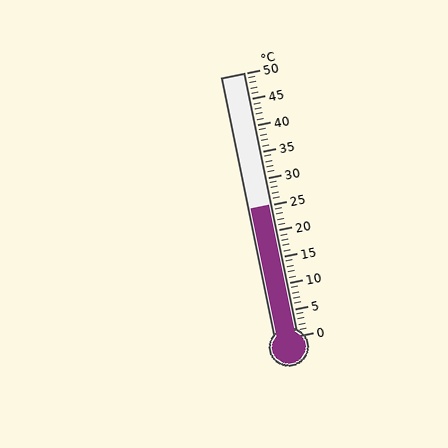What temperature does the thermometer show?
The thermometer shows approximately 25°C.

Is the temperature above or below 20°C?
The temperature is above 20°C.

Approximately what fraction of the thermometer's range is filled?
The thermometer is filled to approximately 50% of its range.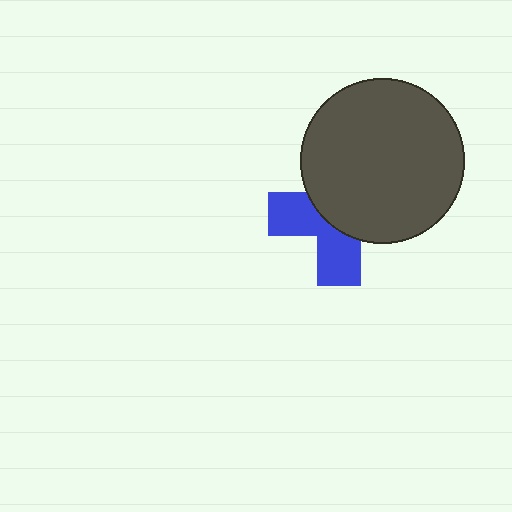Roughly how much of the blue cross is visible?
A small part of it is visible (roughly 42%).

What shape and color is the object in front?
The object in front is a dark gray circle.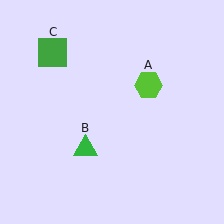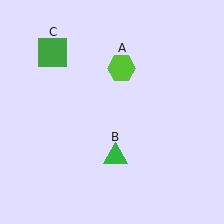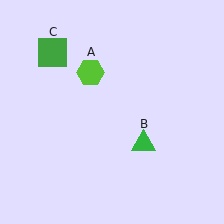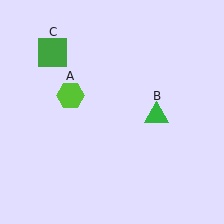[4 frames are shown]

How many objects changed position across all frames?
2 objects changed position: lime hexagon (object A), green triangle (object B).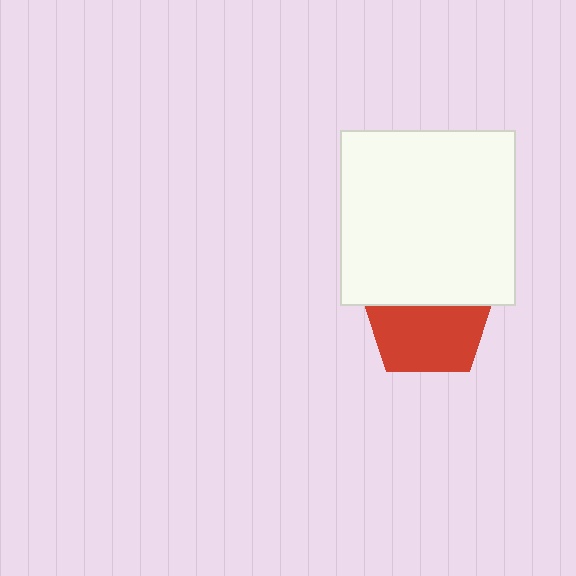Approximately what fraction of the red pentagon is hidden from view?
Roughly 42% of the red pentagon is hidden behind the white square.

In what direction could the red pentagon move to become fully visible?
The red pentagon could move down. That would shift it out from behind the white square entirely.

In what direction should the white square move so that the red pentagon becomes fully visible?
The white square should move up. That is the shortest direction to clear the overlap and leave the red pentagon fully visible.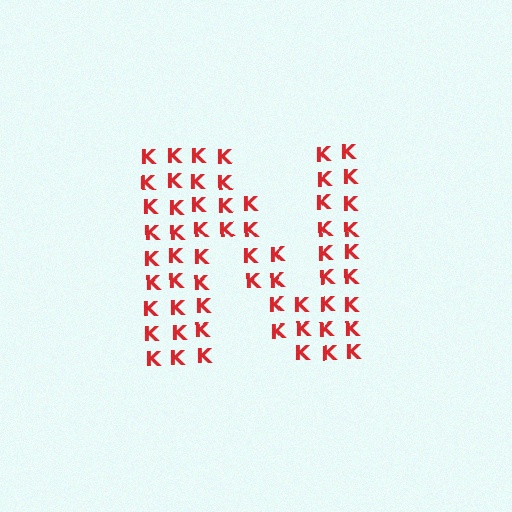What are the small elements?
The small elements are letter K's.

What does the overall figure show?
The overall figure shows the letter N.